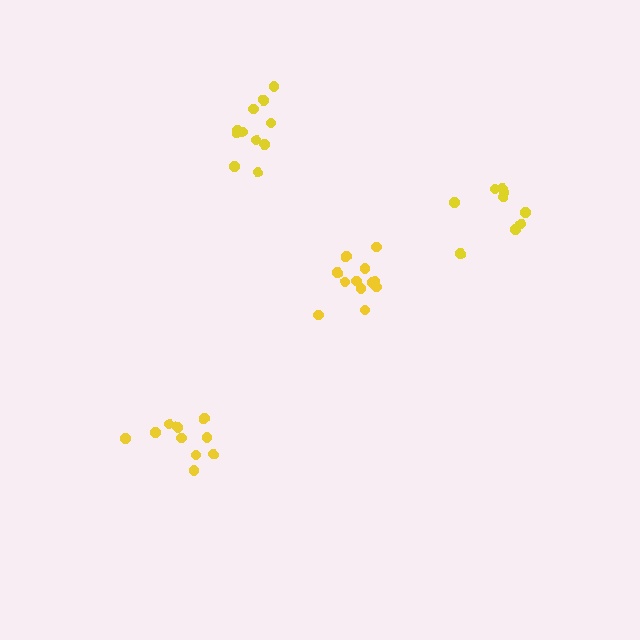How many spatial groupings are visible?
There are 4 spatial groupings.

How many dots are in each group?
Group 1: 11 dots, Group 2: 10 dots, Group 3: 13 dots, Group 4: 9 dots (43 total).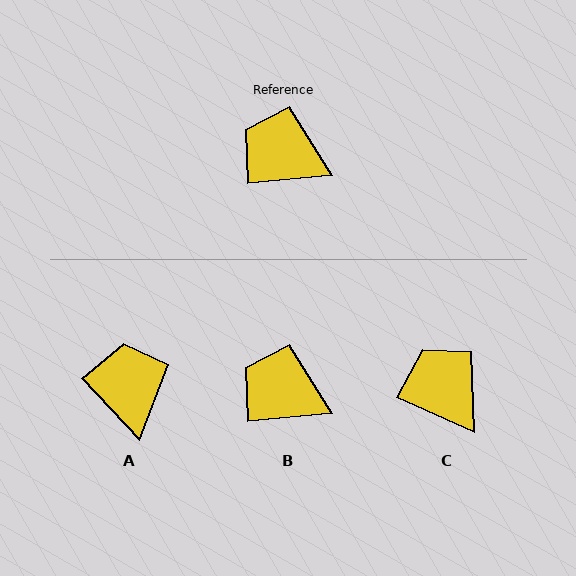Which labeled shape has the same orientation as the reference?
B.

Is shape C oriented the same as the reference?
No, it is off by about 30 degrees.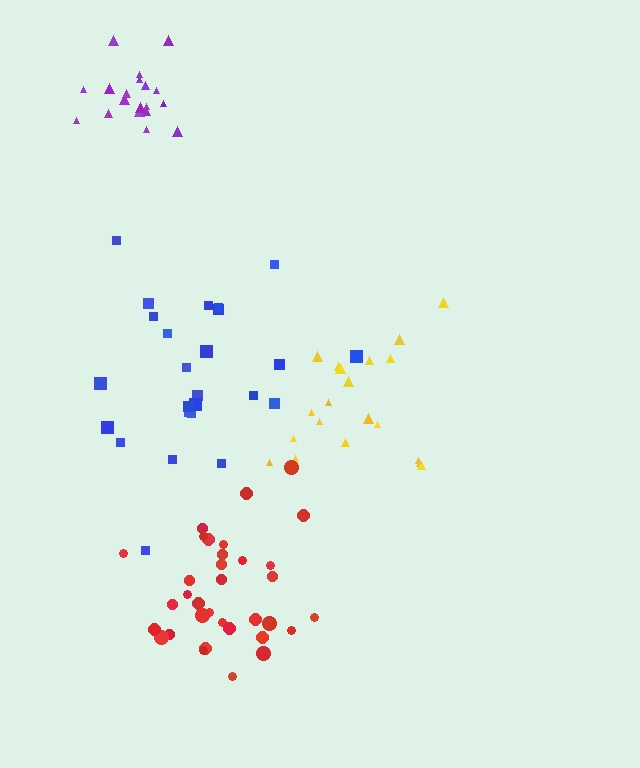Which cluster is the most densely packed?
Purple.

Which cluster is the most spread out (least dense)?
Blue.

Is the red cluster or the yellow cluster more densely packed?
Red.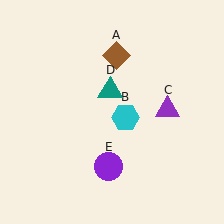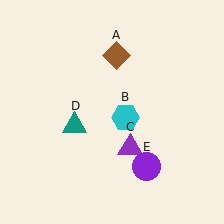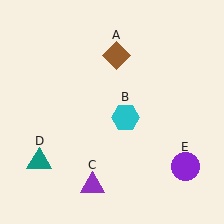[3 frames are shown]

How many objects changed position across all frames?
3 objects changed position: purple triangle (object C), teal triangle (object D), purple circle (object E).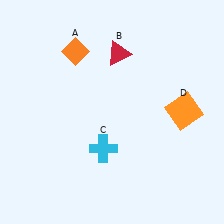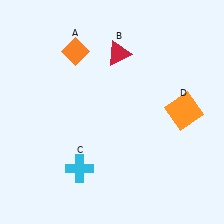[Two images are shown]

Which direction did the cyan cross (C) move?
The cyan cross (C) moved left.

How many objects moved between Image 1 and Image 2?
1 object moved between the two images.